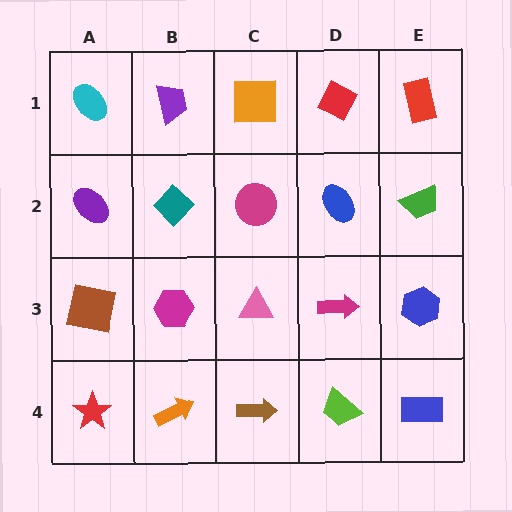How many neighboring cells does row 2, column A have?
3.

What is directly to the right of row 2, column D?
A green trapezoid.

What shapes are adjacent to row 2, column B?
A purple trapezoid (row 1, column B), a magenta hexagon (row 3, column B), a purple ellipse (row 2, column A), a magenta circle (row 2, column C).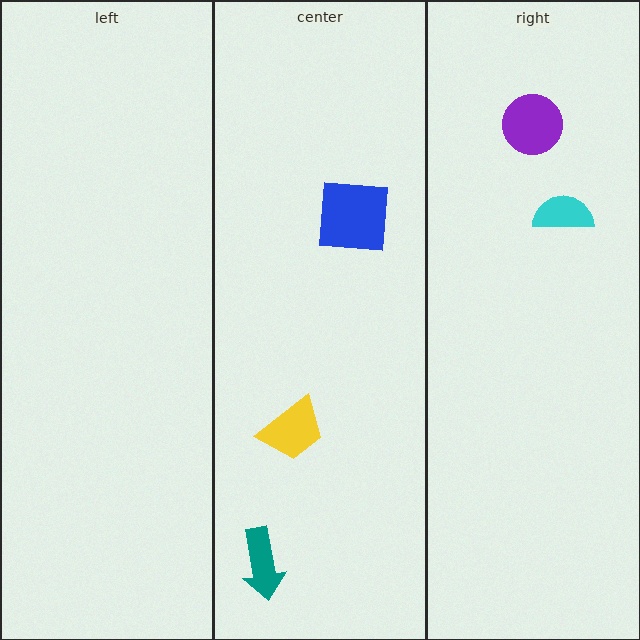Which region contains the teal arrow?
The center region.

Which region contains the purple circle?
The right region.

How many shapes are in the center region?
3.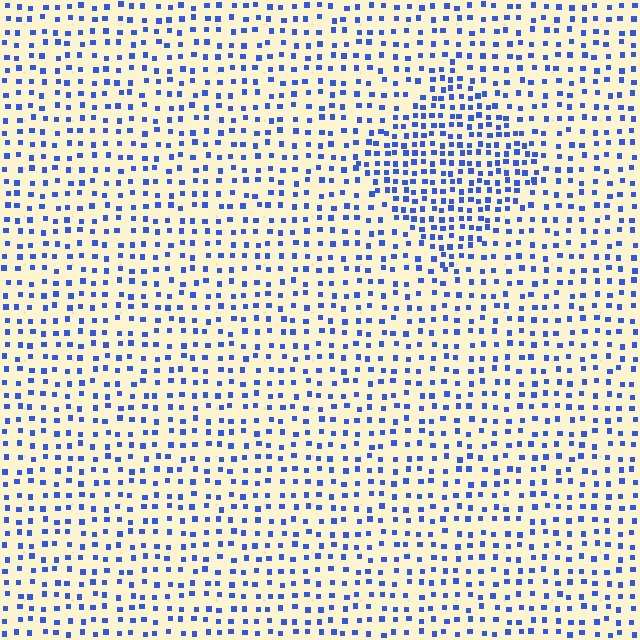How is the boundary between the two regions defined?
The boundary is defined by a change in element density (approximately 1.8x ratio). All elements are the same color, size, and shape.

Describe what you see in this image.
The image contains small blue elements arranged at two different densities. A diamond-shaped region is visible where the elements are more densely packed than the surrounding area.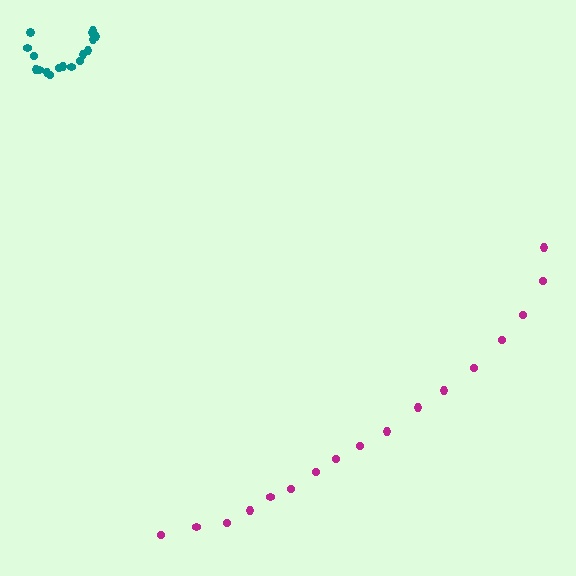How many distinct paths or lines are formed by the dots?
There are 2 distinct paths.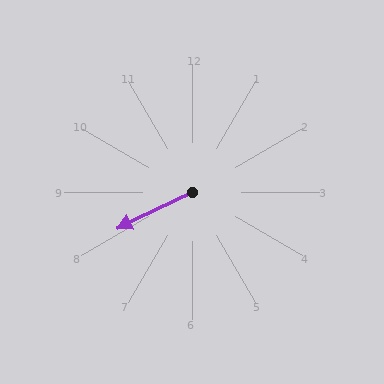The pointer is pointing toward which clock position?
Roughly 8 o'clock.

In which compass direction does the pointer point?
Southwest.